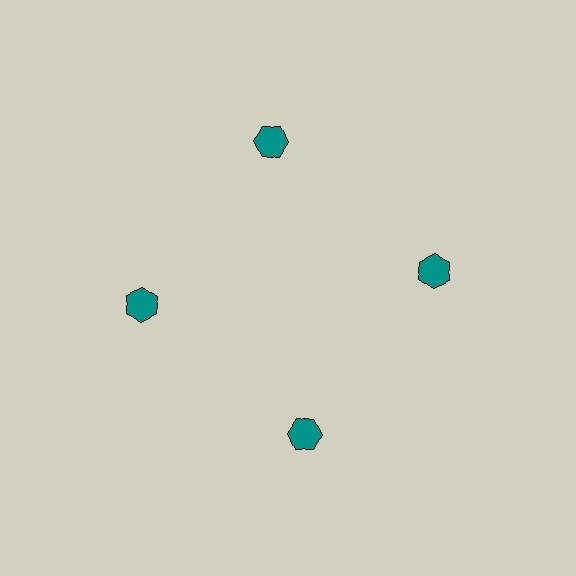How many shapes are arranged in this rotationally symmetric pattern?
There are 4 shapes, arranged in 4 groups of 1.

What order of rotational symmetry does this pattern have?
This pattern has 4-fold rotational symmetry.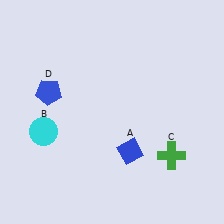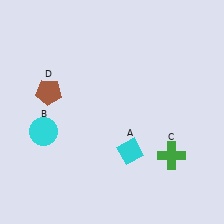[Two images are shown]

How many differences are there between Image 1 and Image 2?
There are 2 differences between the two images.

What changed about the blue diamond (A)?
In Image 1, A is blue. In Image 2, it changed to cyan.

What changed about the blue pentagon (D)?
In Image 1, D is blue. In Image 2, it changed to brown.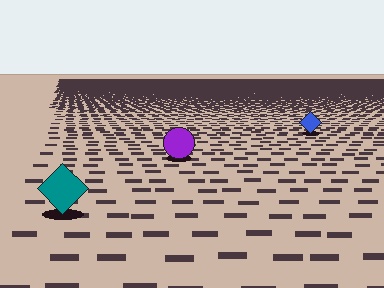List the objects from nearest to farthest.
From nearest to farthest: the teal diamond, the purple circle, the blue diamond.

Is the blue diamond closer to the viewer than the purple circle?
No. The purple circle is closer — you can tell from the texture gradient: the ground texture is coarser near it.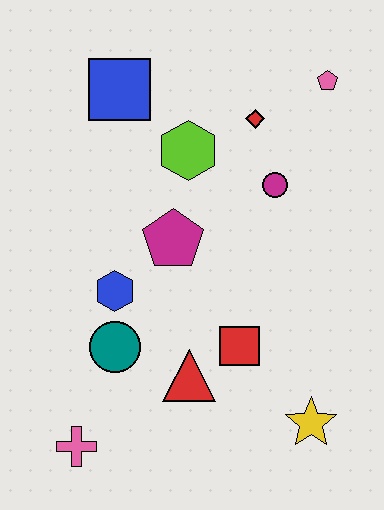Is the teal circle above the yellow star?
Yes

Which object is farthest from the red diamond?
The pink cross is farthest from the red diamond.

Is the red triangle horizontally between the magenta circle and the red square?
No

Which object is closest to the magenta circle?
The red diamond is closest to the magenta circle.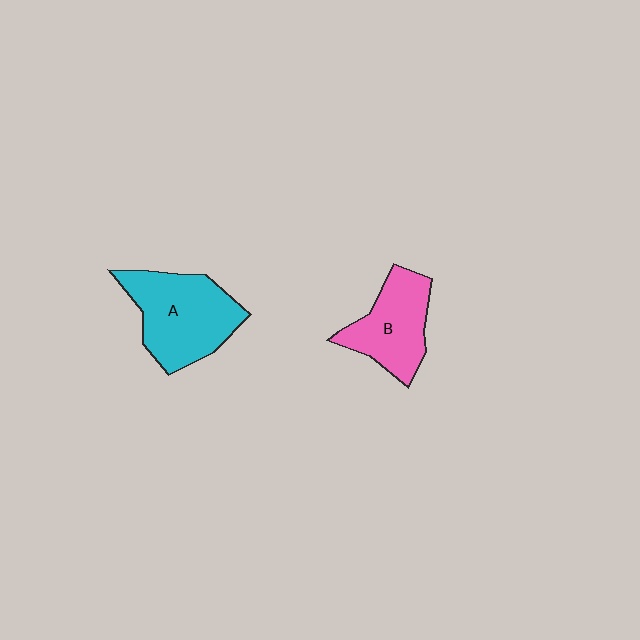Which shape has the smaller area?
Shape B (pink).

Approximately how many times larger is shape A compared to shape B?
Approximately 1.3 times.